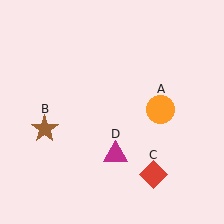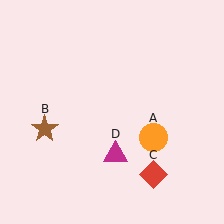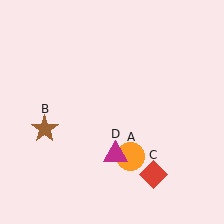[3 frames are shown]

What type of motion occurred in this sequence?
The orange circle (object A) rotated clockwise around the center of the scene.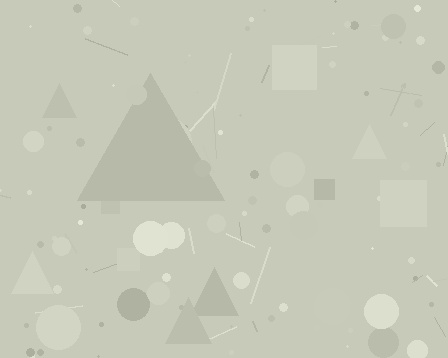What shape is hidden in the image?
A triangle is hidden in the image.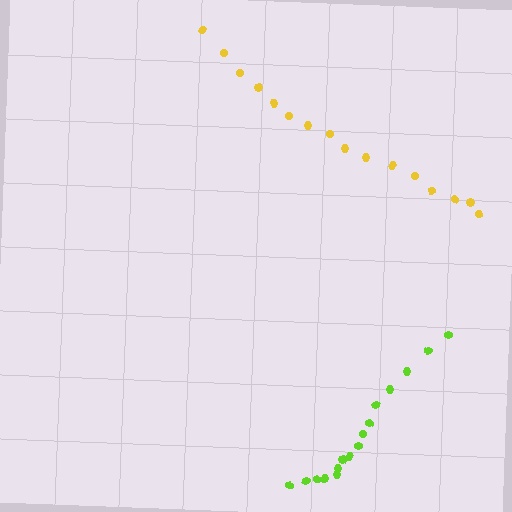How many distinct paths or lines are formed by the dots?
There are 2 distinct paths.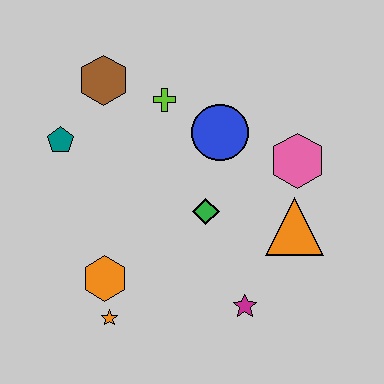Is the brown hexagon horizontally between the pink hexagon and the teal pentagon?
Yes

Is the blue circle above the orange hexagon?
Yes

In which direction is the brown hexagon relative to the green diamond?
The brown hexagon is above the green diamond.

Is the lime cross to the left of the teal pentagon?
No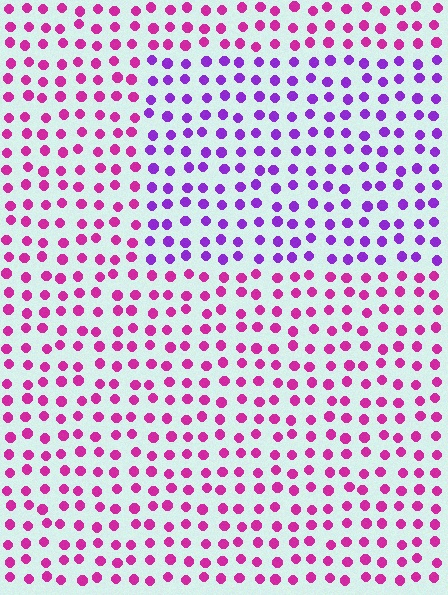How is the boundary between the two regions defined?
The boundary is defined purely by a slight shift in hue (about 40 degrees). Spacing, size, and orientation are identical on both sides.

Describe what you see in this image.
The image is filled with small magenta elements in a uniform arrangement. A rectangle-shaped region is visible where the elements are tinted to a slightly different hue, forming a subtle color boundary.